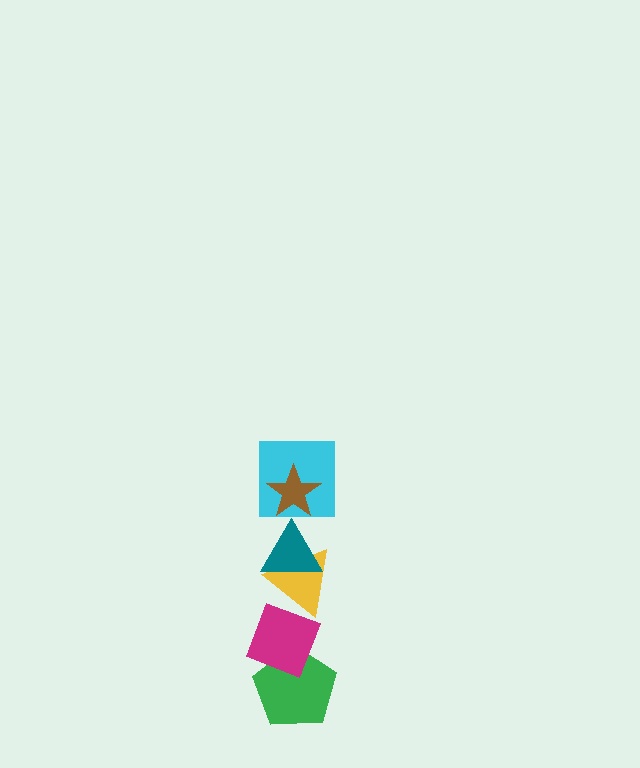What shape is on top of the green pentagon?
The magenta diamond is on top of the green pentagon.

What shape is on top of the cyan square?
The brown star is on top of the cyan square.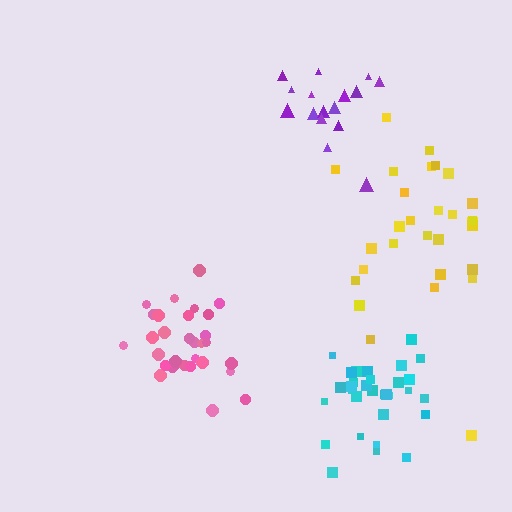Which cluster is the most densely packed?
Purple.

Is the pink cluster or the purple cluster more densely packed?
Purple.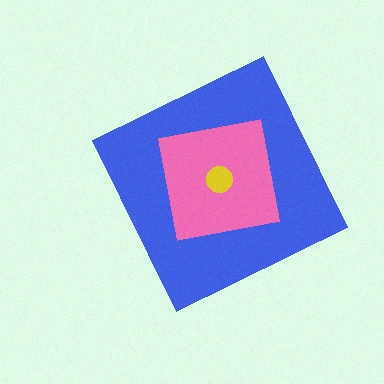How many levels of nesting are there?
3.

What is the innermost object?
The yellow circle.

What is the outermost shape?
The blue diamond.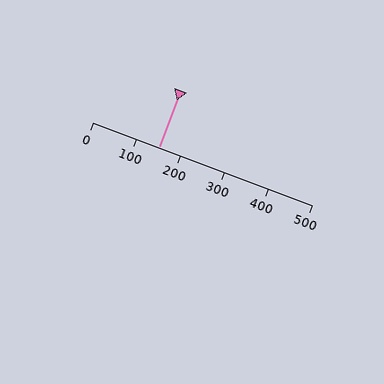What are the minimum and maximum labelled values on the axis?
The axis runs from 0 to 500.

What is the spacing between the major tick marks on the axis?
The major ticks are spaced 100 apart.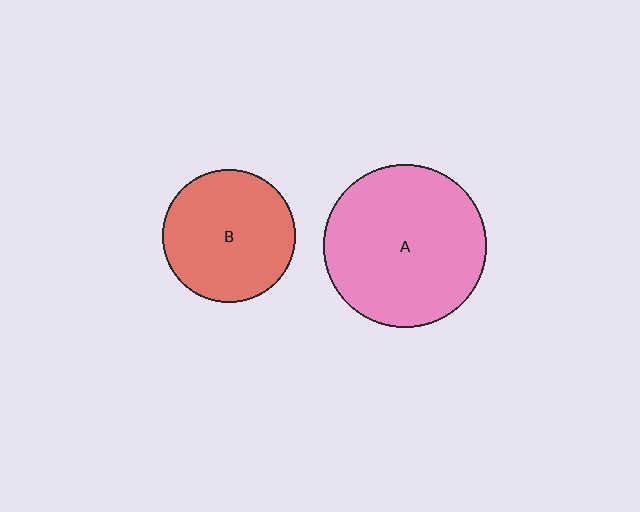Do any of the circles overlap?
No, none of the circles overlap.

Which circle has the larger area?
Circle A (pink).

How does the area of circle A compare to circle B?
Approximately 1.5 times.